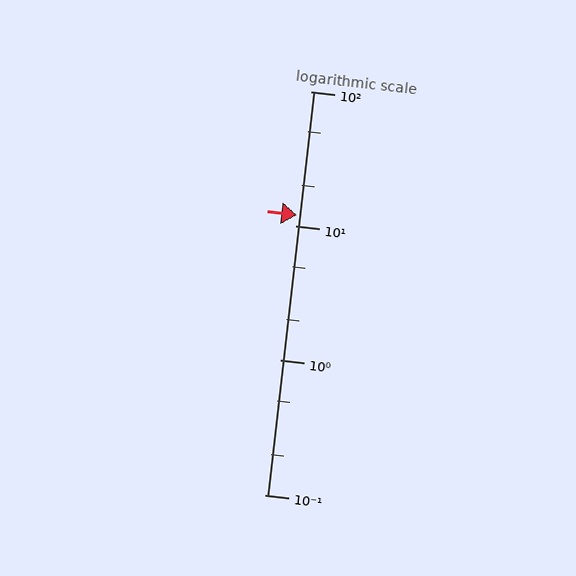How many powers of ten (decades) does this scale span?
The scale spans 3 decades, from 0.1 to 100.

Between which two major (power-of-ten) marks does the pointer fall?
The pointer is between 10 and 100.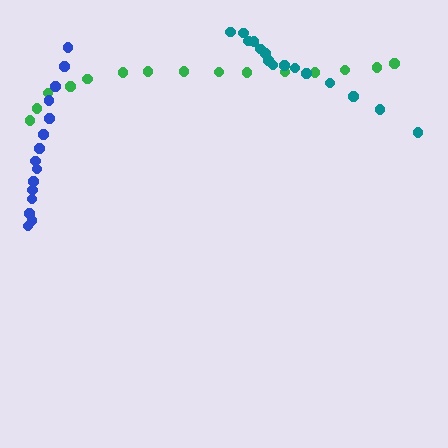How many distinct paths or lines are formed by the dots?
There are 3 distinct paths.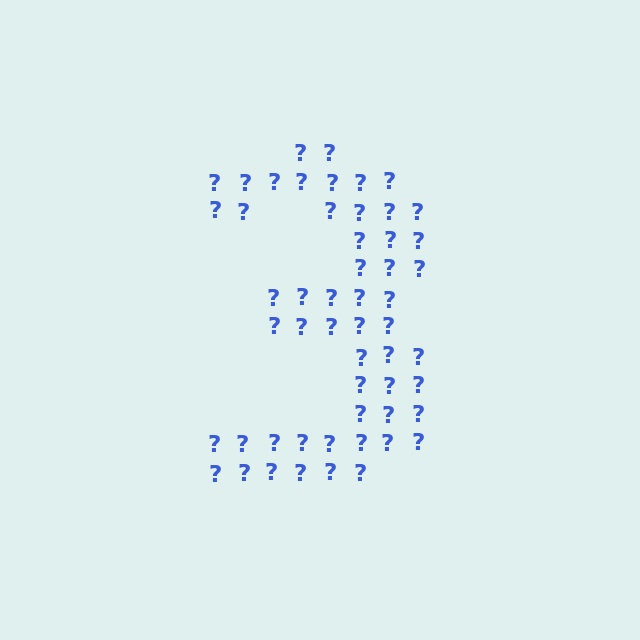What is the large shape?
The large shape is the digit 3.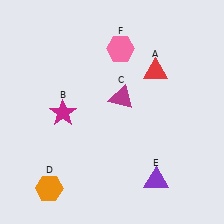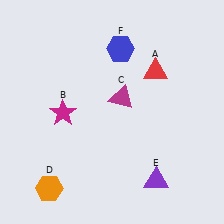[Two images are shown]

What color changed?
The hexagon (F) changed from pink in Image 1 to blue in Image 2.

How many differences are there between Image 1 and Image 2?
There is 1 difference between the two images.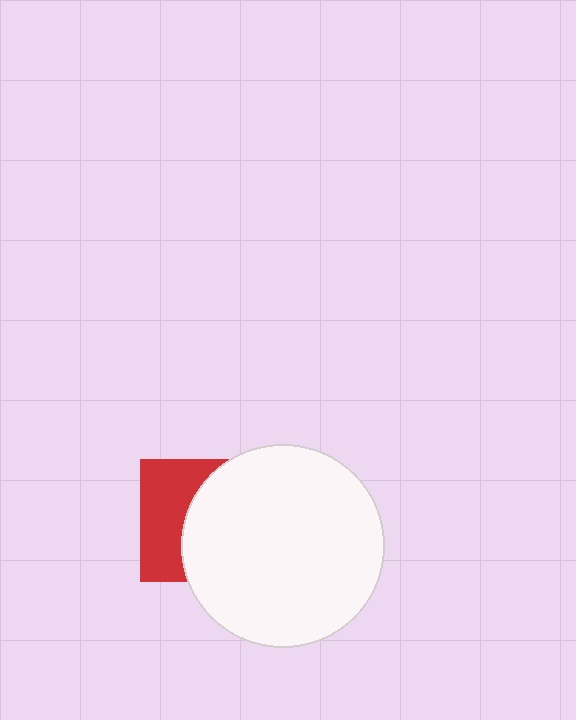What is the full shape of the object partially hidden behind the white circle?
The partially hidden object is a red square.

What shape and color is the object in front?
The object in front is a white circle.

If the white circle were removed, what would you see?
You would see the complete red square.